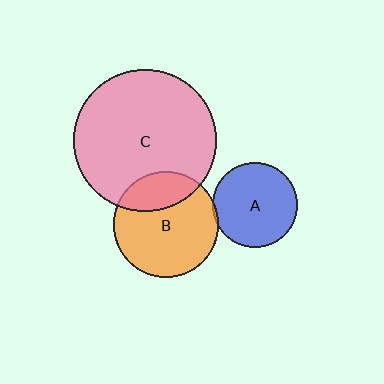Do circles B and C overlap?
Yes.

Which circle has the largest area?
Circle C (pink).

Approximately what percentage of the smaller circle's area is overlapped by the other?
Approximately 25%.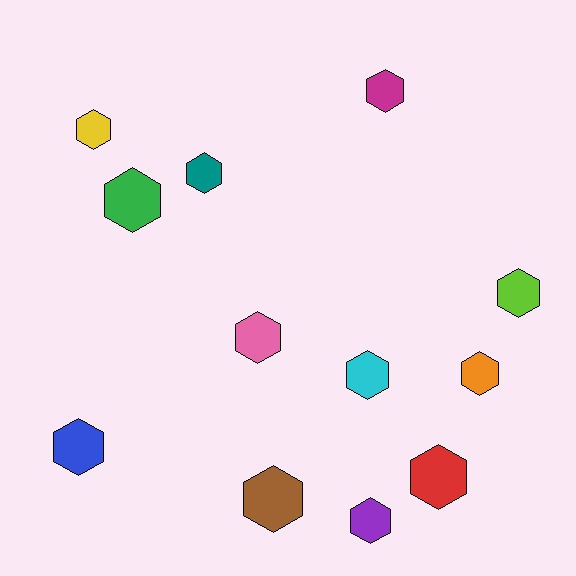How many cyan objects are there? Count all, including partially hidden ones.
There is 1 cyan object.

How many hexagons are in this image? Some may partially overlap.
There are 12 hexagons.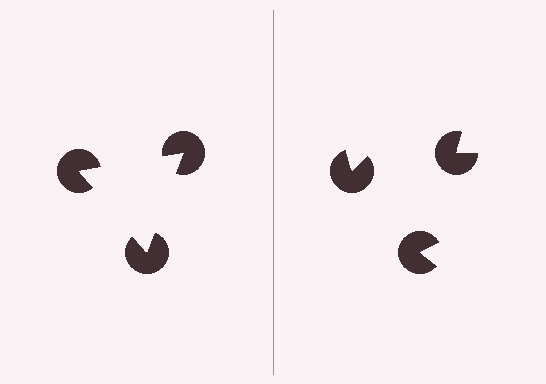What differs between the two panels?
The pac-man discs are positioned identically on both sides; only the wedge orientations differ. On the left they align to a triangle; on the right they are misaligned.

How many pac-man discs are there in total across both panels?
6 — 3 on each side.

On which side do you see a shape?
An illusory triangle appears on the left side. On the right side the wedge cuts are rotated, so no coherent shape forms.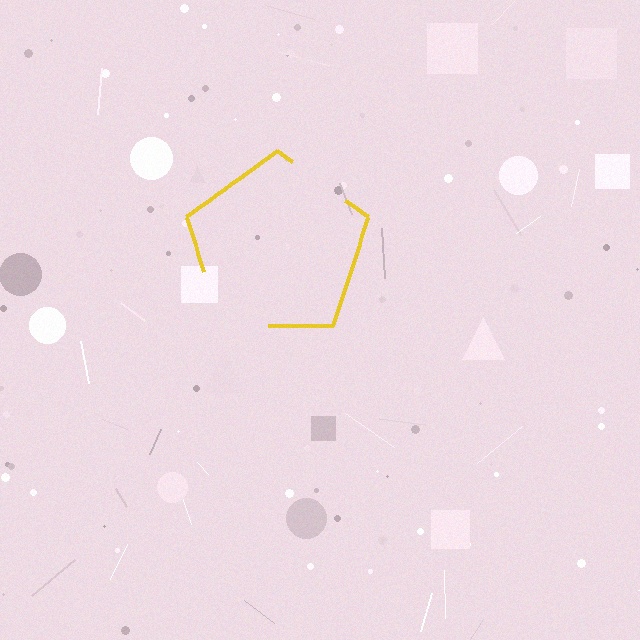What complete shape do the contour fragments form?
The contour fragments form a pentagon.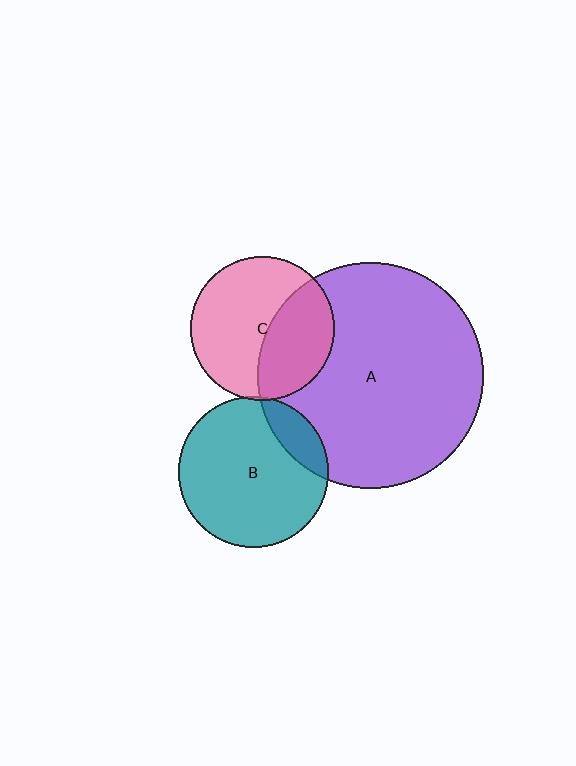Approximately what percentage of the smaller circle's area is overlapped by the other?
Approximately 15%.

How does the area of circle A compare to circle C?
Approximately 2.5 times.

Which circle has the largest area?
Circle A (purple).